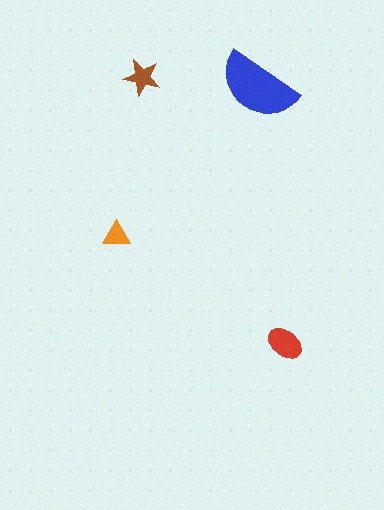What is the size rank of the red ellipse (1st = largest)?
2nd.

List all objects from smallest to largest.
The orange triangle, the brown star, the red ellipse, the blue semicircle.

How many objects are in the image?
There are 4 objects in the image.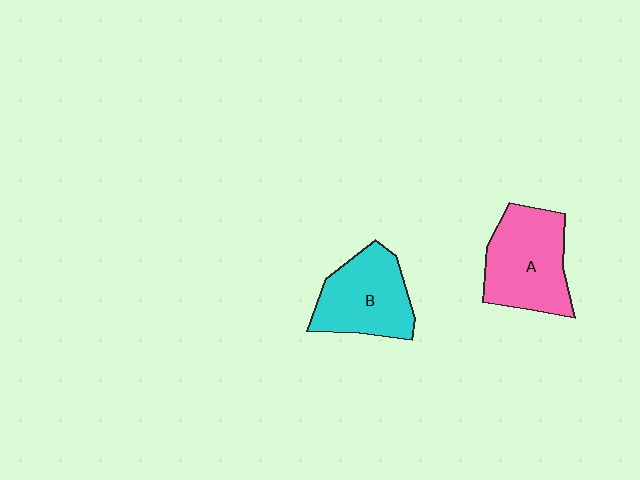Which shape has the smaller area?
Shape B (cyan).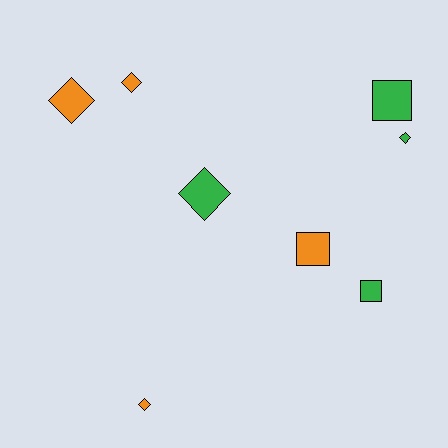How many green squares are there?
There are 2 green squares.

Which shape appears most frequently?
Diamond, with 5 objects.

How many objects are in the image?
There are 8 objects.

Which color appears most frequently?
Green, with 4 objects.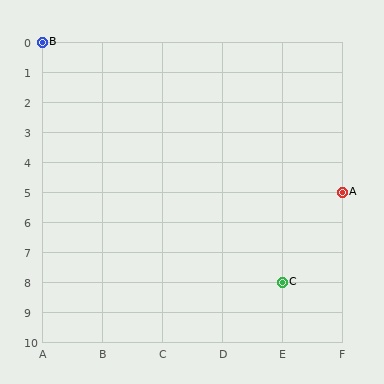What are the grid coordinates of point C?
Point C is at grid coordinates (E, 8).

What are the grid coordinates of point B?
Point B is at grid coordinates (A, 0).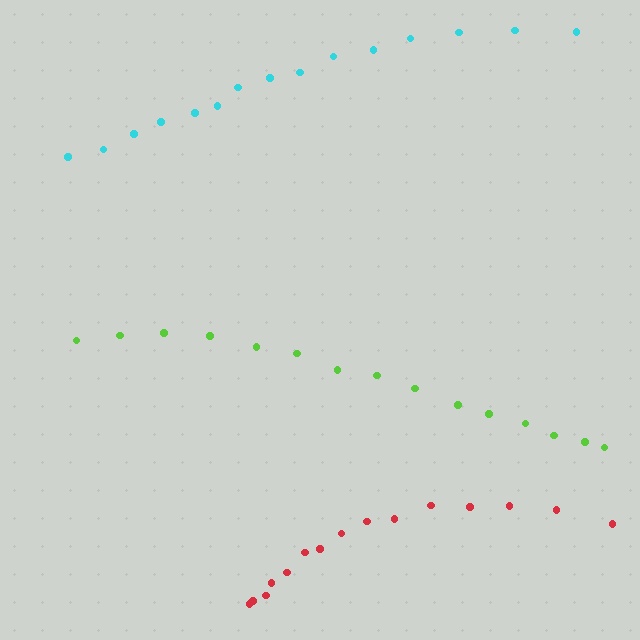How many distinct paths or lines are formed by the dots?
There are 3 distinct paths.